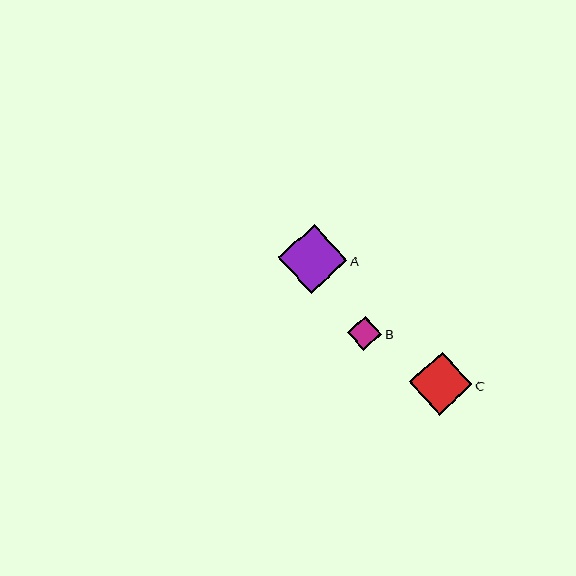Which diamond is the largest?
Diamond A is the largest with a size of approximately 69 pixels.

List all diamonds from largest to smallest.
From largest to smallest: A, C, B.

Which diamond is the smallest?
Diamond B is the smallest with a size of approximately 34 pixels.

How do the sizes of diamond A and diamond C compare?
Diamond A and diamond C are approximately the same size.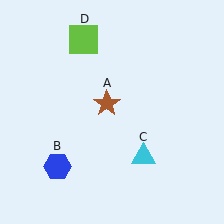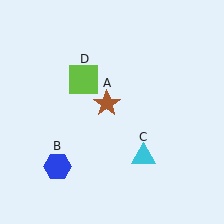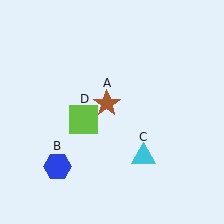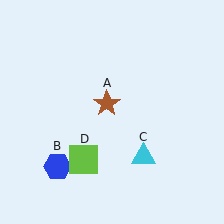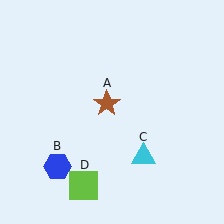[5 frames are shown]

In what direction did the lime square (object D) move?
The lime square (object D) moved down.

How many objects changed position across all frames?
1 object changed position: lime square (object D).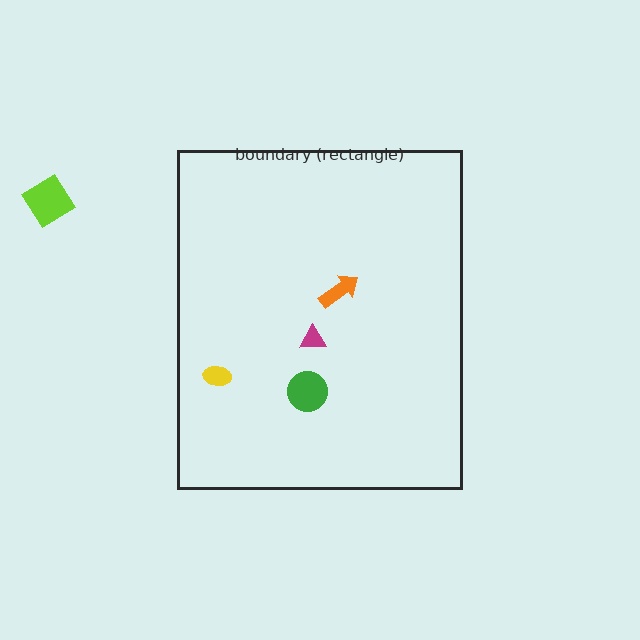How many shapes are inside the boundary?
4 inside, 1 outside.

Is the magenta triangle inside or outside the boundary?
Inside.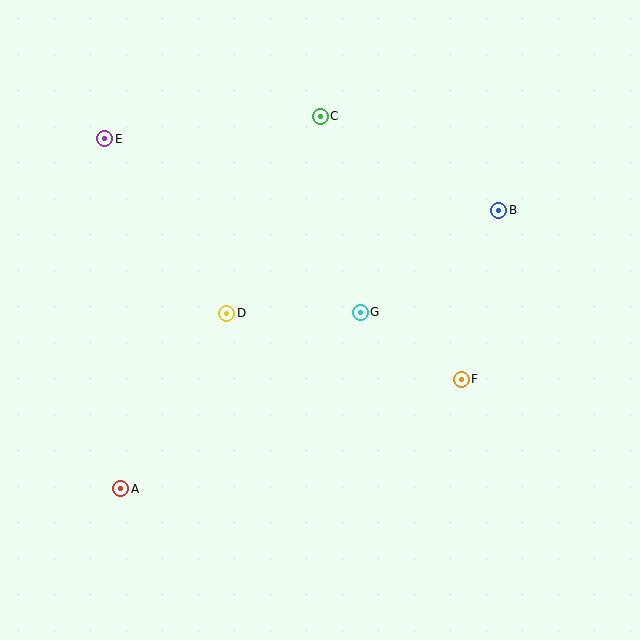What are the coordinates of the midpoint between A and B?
The midpoint between A and B is at (310, 349).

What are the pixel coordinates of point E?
Point E is at (105, 139).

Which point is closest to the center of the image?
Point G at (360, 312) is closest to the center.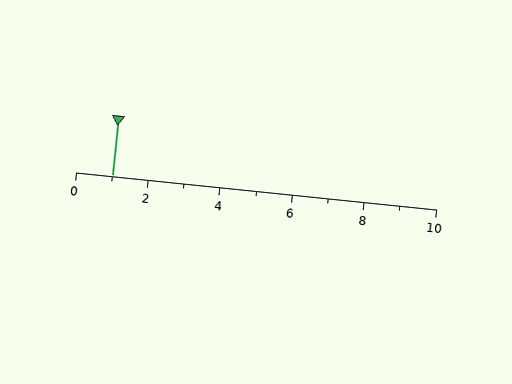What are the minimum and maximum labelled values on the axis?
The axis runs from 0 to 10.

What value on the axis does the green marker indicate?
The marker indicates approximately 1.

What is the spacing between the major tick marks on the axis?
The major ticks are spaced 2 apart.